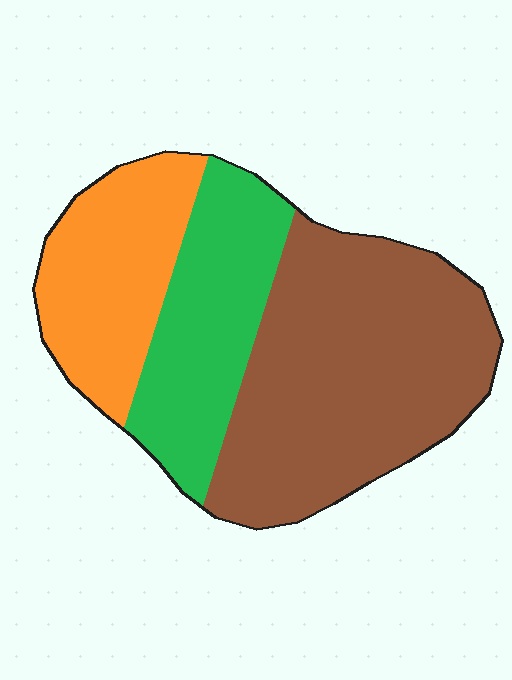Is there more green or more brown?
Brown.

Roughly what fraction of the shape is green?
Green covers 26% of the shape.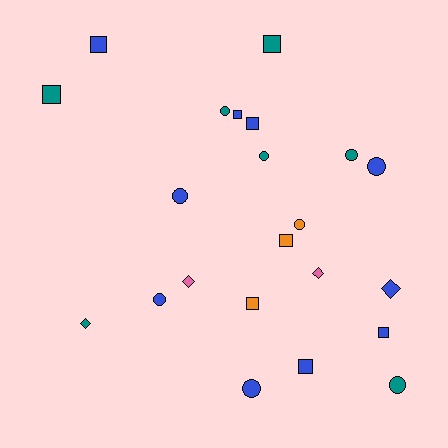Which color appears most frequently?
Blue, with 10 objects.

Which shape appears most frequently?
Circle, with 9 objects.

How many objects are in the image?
There are 22 objects.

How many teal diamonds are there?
There is 1 teal diamond.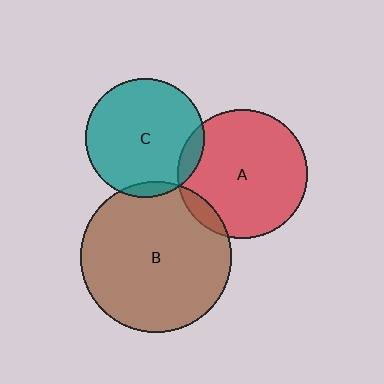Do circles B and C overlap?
Yes.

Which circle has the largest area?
Circle B (brown).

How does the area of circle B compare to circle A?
Approximately 1.4 times.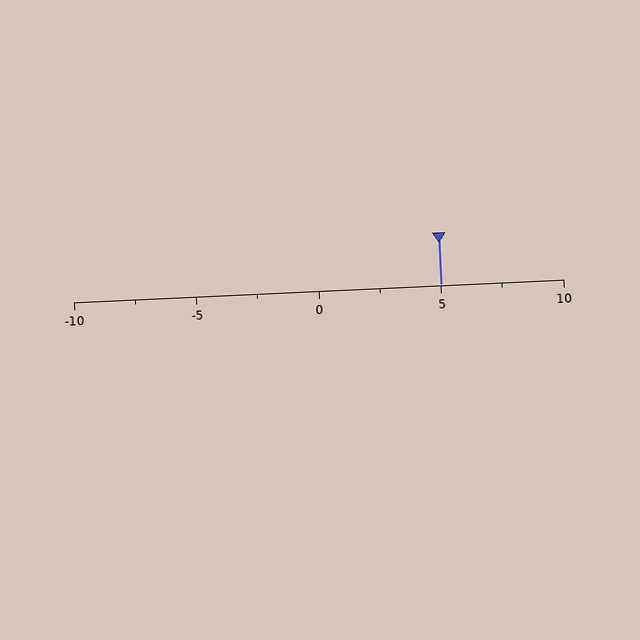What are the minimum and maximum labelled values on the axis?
The axis runs from -10 to 10.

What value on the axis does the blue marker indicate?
The marker indicates approximately 5.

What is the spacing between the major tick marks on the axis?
The major ticks are spaced 5 apart.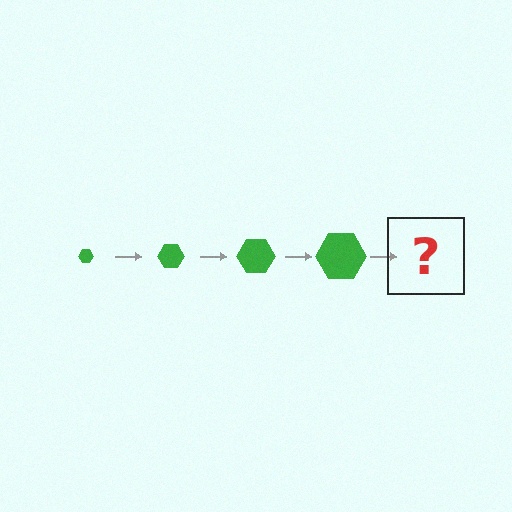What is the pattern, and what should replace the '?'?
The pattern is that the hexagon gets progressively larger each step. The '?' should be a green hexagon, larger than the previous one.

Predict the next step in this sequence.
The next step is a green hexagon, larger than the previous one.